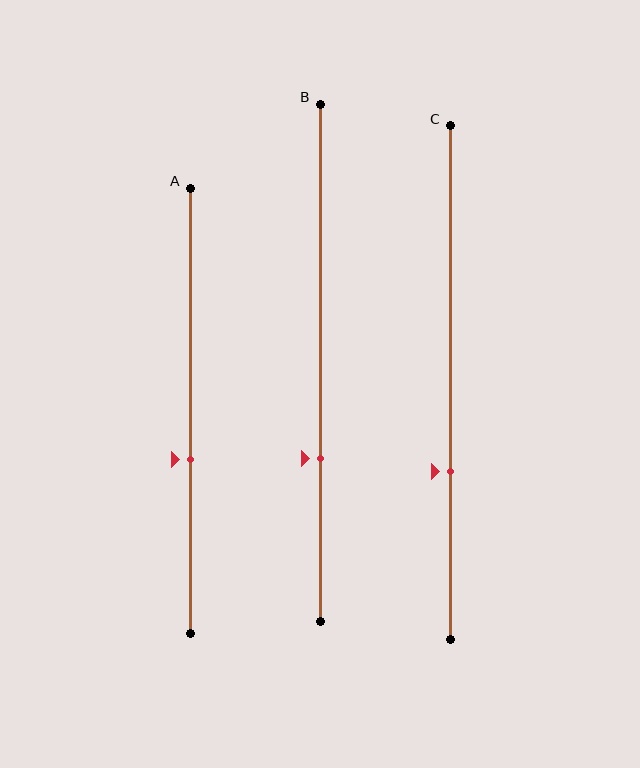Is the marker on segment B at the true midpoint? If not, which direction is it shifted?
No, the marker on segment B is shifted downward by about 19% of the segment length.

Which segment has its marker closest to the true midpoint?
Segment A has its marker closest to the true midpoint.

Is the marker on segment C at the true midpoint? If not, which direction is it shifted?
No, the marker on segment C is shifted downward by about 17% of the segment length.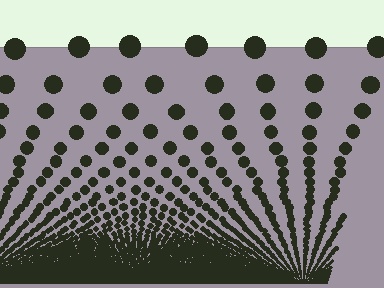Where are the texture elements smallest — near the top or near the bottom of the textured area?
Near the bottom.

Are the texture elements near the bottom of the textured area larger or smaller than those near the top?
Smaller. The gradient is inverted — elements near the bottom are smaller and denser.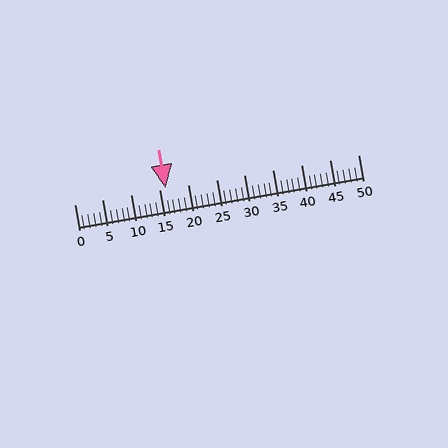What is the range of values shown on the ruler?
The ruler shows values from 0 to 50.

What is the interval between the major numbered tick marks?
The major tick marks are spaced 5 units apart.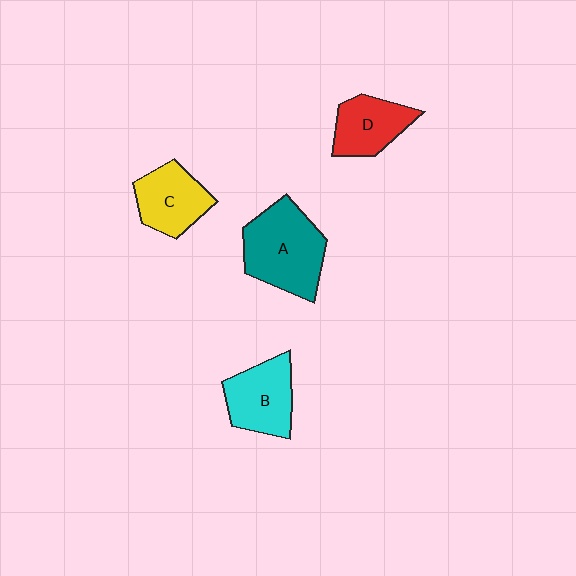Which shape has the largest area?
Shape A (teal).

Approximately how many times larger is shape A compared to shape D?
Approximately 1.6 times.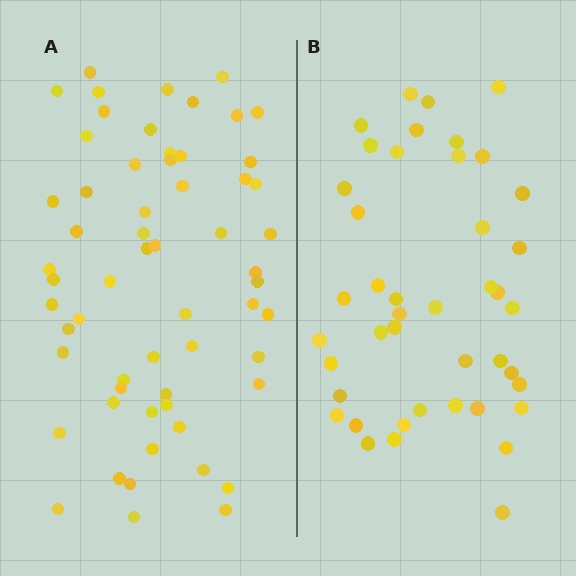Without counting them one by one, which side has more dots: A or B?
Region A (the left region) has more dots.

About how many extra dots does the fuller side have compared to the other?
Region A has approximately 15 more dots than region B.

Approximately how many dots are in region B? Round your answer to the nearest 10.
About 40 dots. (The exact count is 43, which rounds to 40.)